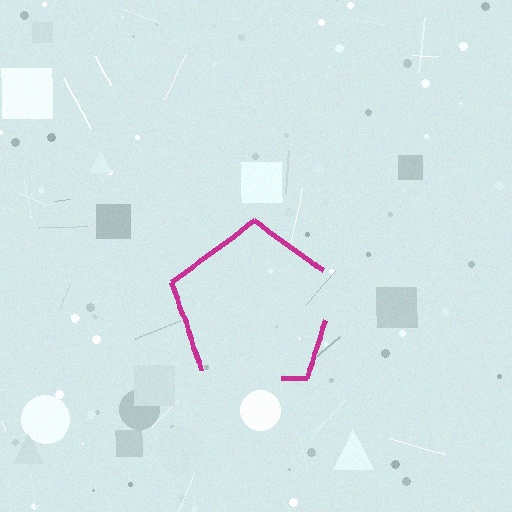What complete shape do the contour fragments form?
The contour fragments form a pentagon.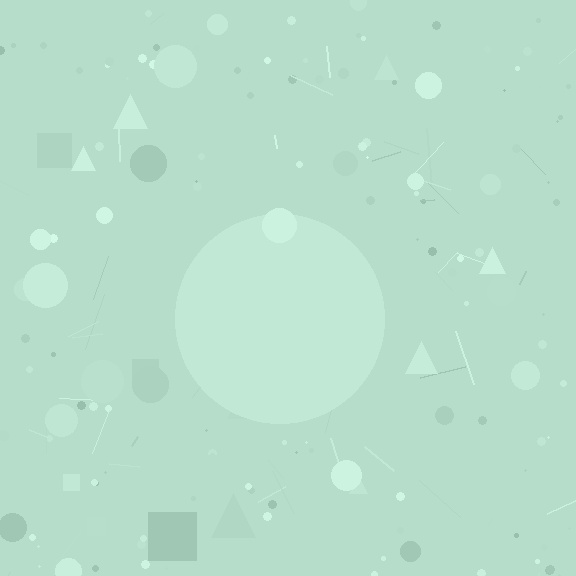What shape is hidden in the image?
A circle is hidden in the image.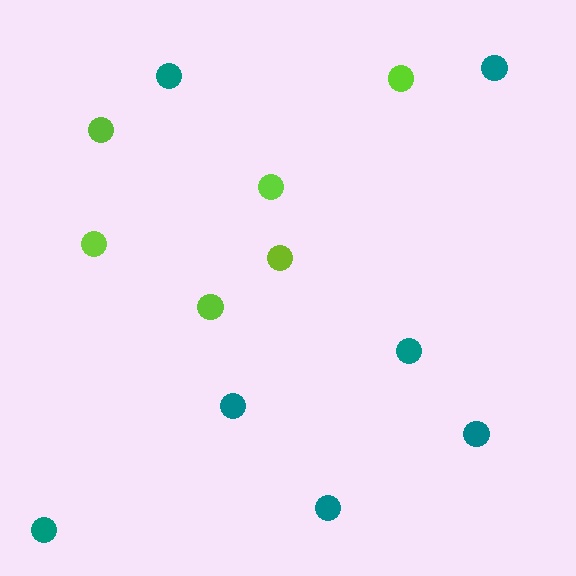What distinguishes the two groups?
There are 2 groups: one group of lime circles (6) and one group of teal circles (7).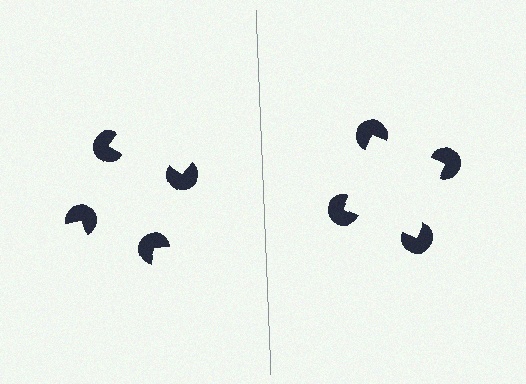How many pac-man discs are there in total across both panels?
8 — 4 on each side.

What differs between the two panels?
The pac-man discs are positioned identically on both sides; only the wedge orientations differ. On the right they align to a square; on the left they are misaligned.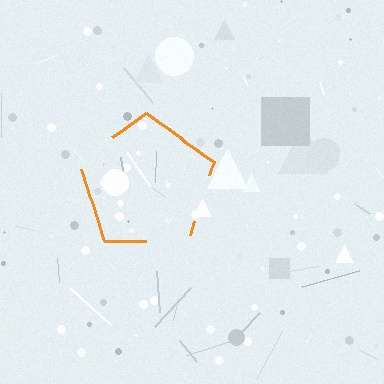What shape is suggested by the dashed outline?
The dashed outline suggests a pentagon.